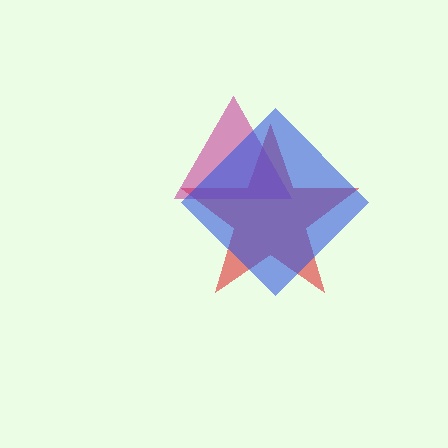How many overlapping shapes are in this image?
There are 3 overlapping shapes in the image.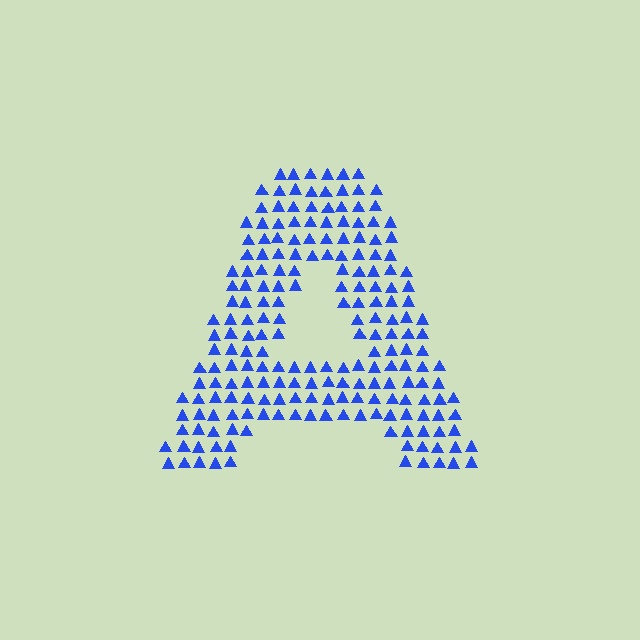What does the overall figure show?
The overall figure shows the letter A.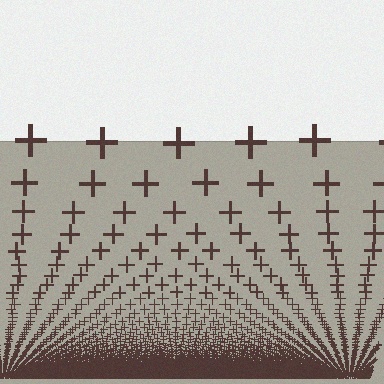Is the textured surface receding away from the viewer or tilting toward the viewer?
The surface appears to tilt toward the viewer. Texture elements get larger and sparser toward the top.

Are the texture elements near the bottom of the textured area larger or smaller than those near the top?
Smaller. The gradient is inverted — elements near the bottom are smaller and denser.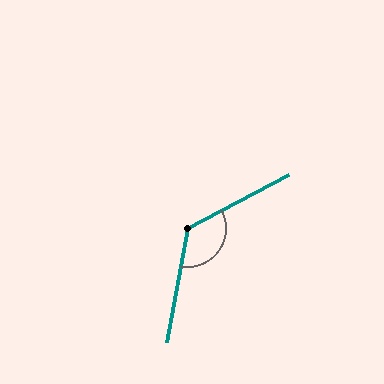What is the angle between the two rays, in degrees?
Approximately 128 degrees.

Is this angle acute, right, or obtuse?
It is obtuse.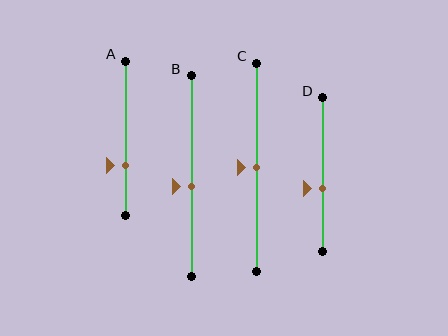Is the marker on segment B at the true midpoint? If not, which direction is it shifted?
No, the marker on segment B is shifted downward by about 6% of the segment length.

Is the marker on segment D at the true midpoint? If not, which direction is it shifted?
No, the marker on segment D is shifted downward by about 9% of the segment length.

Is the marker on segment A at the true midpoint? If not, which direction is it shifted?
No, the marker on segment A is shifted downward by about 18% of the segment length.